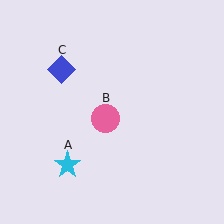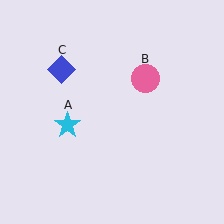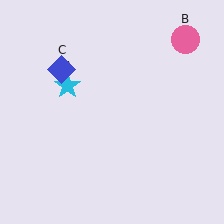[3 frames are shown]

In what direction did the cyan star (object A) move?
The cyan star (object A) moved up.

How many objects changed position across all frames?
2 objects changed position: cyan star (object A), pink circle (object B).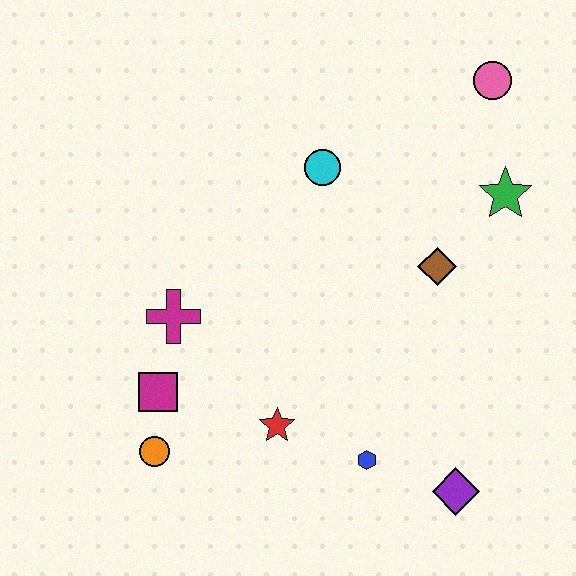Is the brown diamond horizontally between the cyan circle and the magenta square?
No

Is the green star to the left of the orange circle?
No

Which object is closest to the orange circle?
The magenta square is closest to the orange circle.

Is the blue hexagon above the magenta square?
No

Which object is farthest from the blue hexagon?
The pink circle is farthest from the blue hexagon.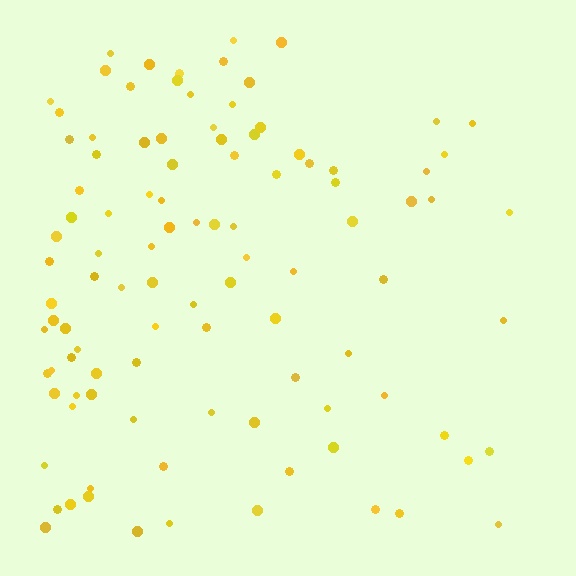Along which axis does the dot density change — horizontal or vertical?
Horizontal.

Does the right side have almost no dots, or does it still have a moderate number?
Still a moderate number, just noticeably fewer than the left.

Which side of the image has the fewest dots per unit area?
The right.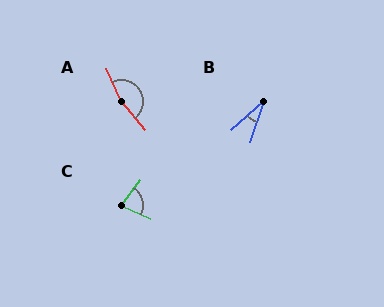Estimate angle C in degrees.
Approximately 78 degrees.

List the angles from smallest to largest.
B (30°), C (78°), A (162°).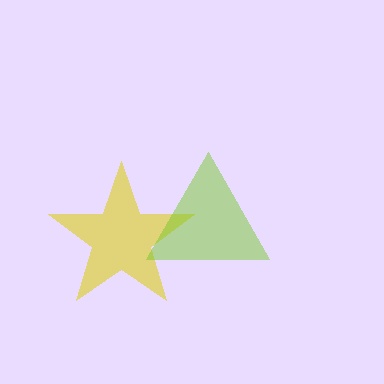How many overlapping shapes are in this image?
There are 2 overlapping shapes in the image.